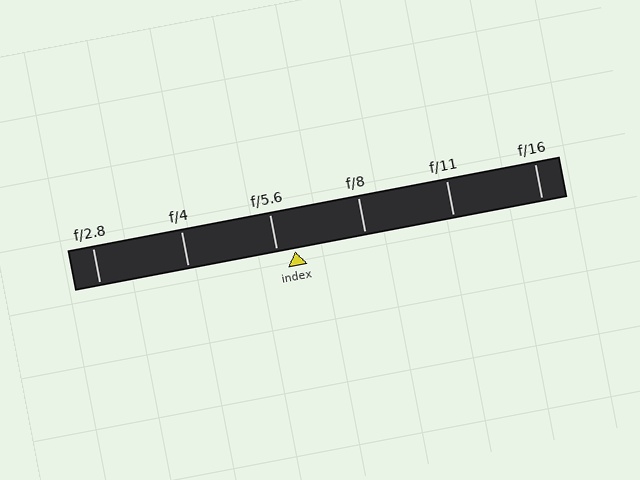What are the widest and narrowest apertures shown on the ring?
The widest aperture shown is f/2.8 and the narrowest is f/16.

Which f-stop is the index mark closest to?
The index mark is closest to f/5.6.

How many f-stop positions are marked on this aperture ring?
There are 6 f-stop positions marked.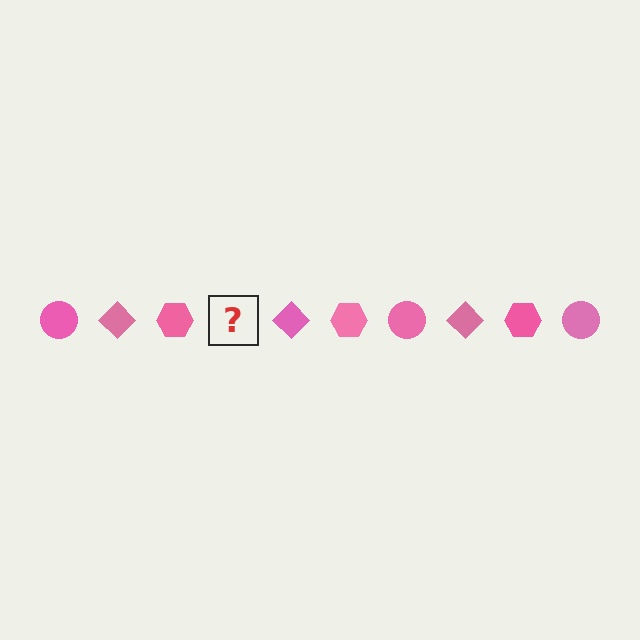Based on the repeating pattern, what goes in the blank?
The blank should be a pink circle.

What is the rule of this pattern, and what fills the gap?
The rule is that the pattern cycles through circle, diamond, hexagon shapes in pink. The gap should be filled with a pink circle.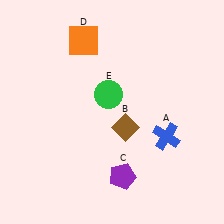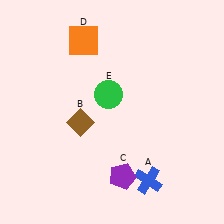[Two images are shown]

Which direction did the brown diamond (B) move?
The brown diamond (B) moved left.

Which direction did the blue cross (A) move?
The blue cross (A) moved down.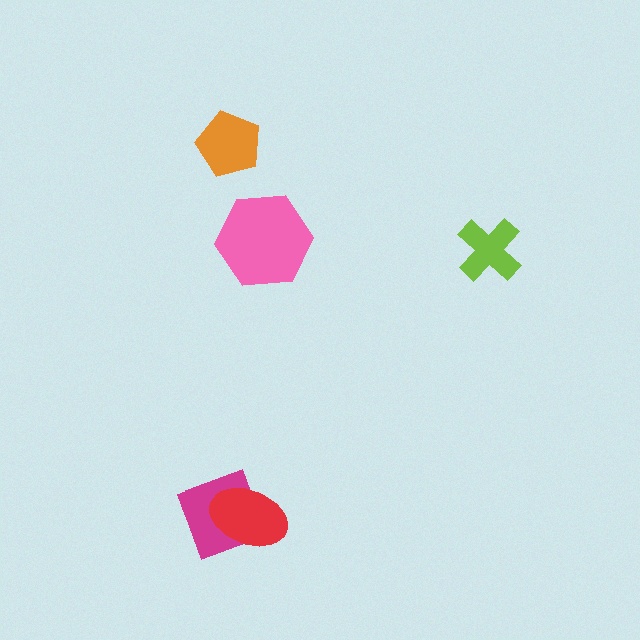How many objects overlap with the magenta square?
1 object overlaps with the magenta square.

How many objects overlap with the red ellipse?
1 object overlaps with the red ellipse.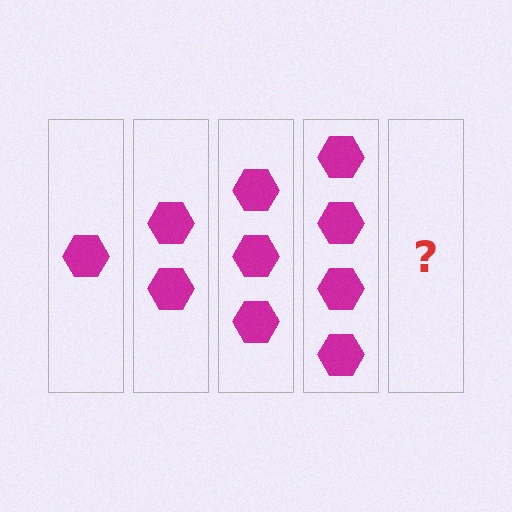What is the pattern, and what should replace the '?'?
The pattern is that each step adds one more hexagon. The '?' should be 5 hexagons.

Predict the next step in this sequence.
The next step is 5 hexagons.